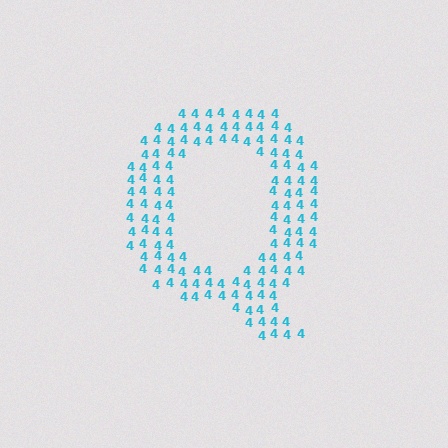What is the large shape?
The large shape is the letter Q.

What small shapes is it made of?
It is made of small digit 4's.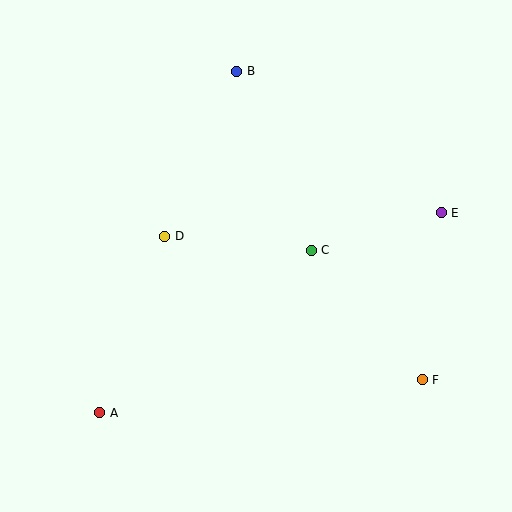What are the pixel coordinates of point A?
Point A is at (100, 413).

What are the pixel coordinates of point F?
Point F is at (422, 380).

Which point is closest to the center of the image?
Point C at (311, 250) is closest to the center.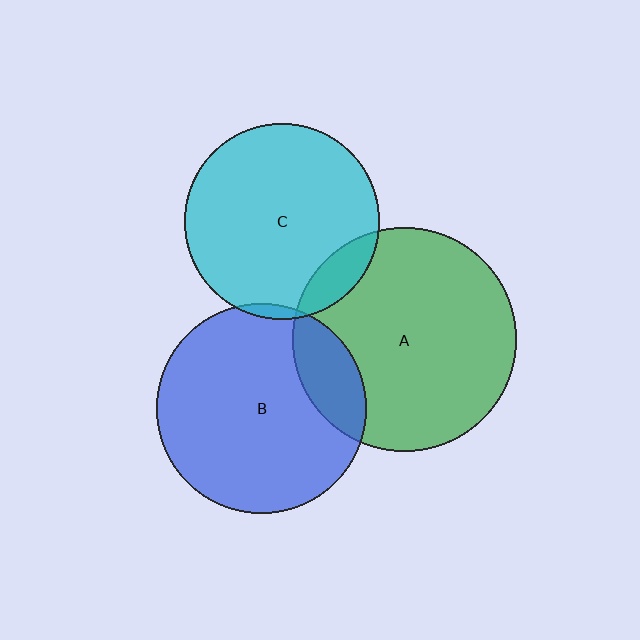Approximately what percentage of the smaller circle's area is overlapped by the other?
Approximately 10%.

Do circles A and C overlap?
Yes.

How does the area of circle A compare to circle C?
Approximately 1.3 times.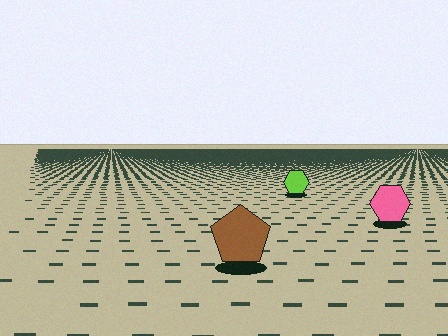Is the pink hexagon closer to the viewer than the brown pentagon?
No. The brown pentagon is closer — you can tell from the texture gradient: the ground texture is coarser near it.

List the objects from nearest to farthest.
From nearest to farthest: the brown pentagon, the pink hexagon, the lime hexagon.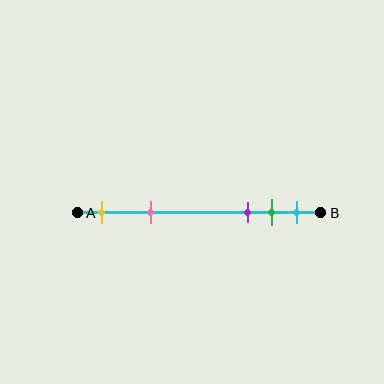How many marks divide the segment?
There are 5 marks dividing the segment.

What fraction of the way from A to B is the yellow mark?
The yellow mark is approximately 10% (0.1) of the way from A to B.